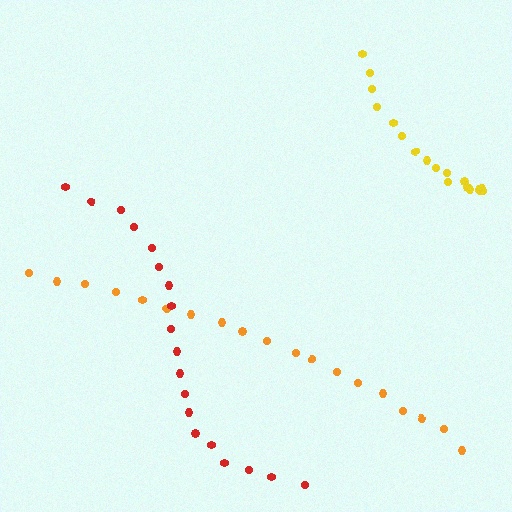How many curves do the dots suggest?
There are 3 distinct paths.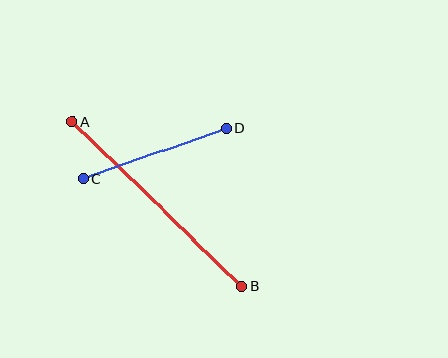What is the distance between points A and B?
The distance is approximately 236 pixels.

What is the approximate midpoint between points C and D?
The midpoint is at approximately (155, 153) pixels.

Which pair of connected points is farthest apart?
Points A and B are farthest apart.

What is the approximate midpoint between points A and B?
The midpoint is at approximately (157, 204) pixels.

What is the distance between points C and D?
The distance is approximately 152 pixels.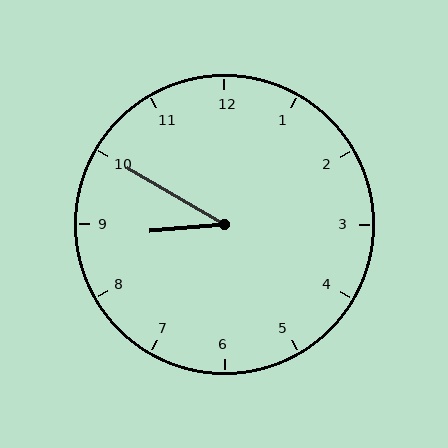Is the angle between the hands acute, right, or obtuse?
It is acute.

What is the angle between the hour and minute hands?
Approximately 35 degrees.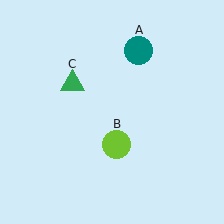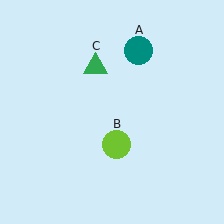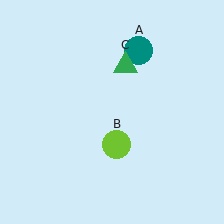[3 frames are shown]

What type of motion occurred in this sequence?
The green triangle (object C) rotated clockwise around the center of the scene.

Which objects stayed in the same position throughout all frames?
Teal circle (object A) and lime circle (object B) remained stationary.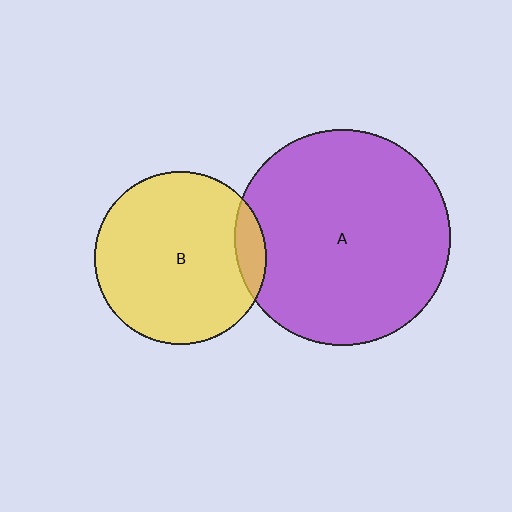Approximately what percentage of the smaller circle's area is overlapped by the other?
Approximately 10%.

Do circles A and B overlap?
Yes.